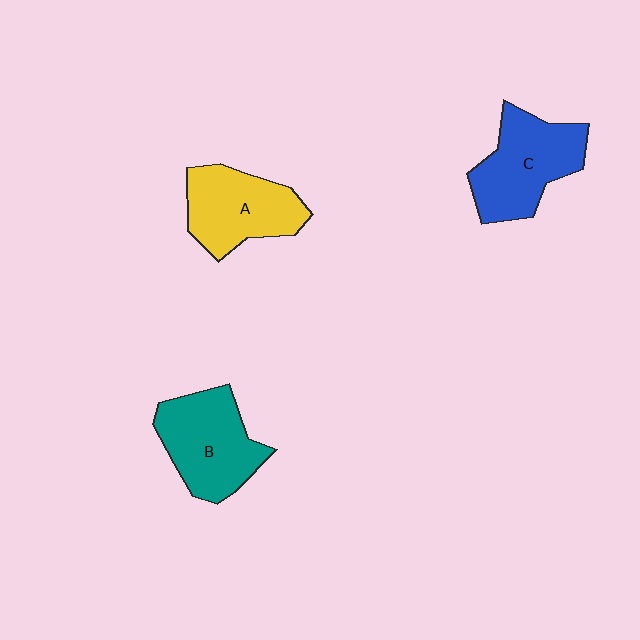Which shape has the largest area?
Shape C (blue).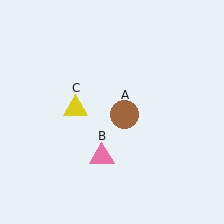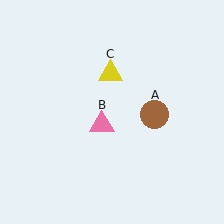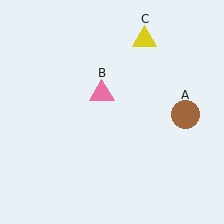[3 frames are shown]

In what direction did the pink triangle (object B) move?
The pink triangle (object B) moved up.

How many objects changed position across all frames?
3 objects changed position: brown circle (object A), pink triangle (object B), yellow triangle (object C).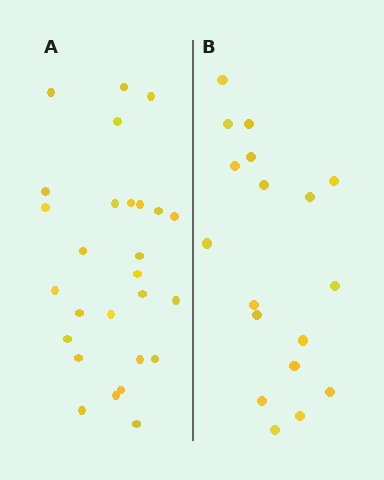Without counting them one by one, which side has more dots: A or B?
Region A (the left region) has more dots.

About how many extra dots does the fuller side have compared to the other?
Region A has roughly 8 or so more dots than region B.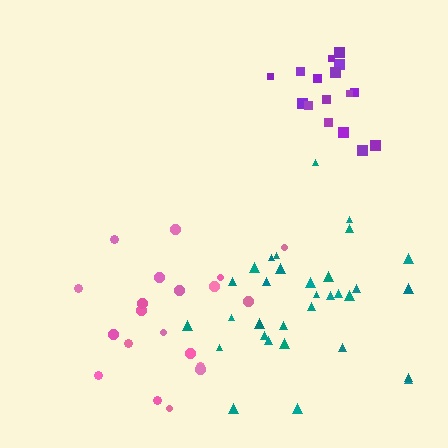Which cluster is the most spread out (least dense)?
Pink.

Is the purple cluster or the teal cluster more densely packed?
Purple.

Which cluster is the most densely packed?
Purple.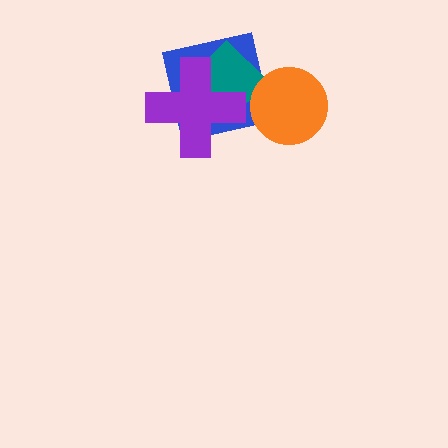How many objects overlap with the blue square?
3 objects overlap with the blue square.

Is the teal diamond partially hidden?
Yes, it is partially covered by another shape.